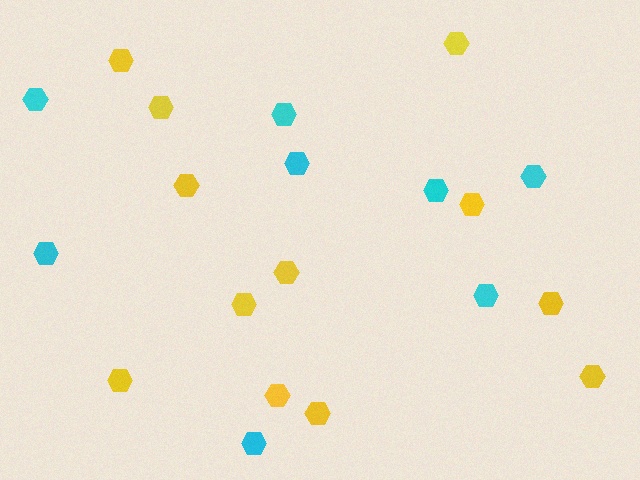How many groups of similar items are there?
There are 2 groups: one group of cyan hexagons (8) and one group of yellow hexagons (12).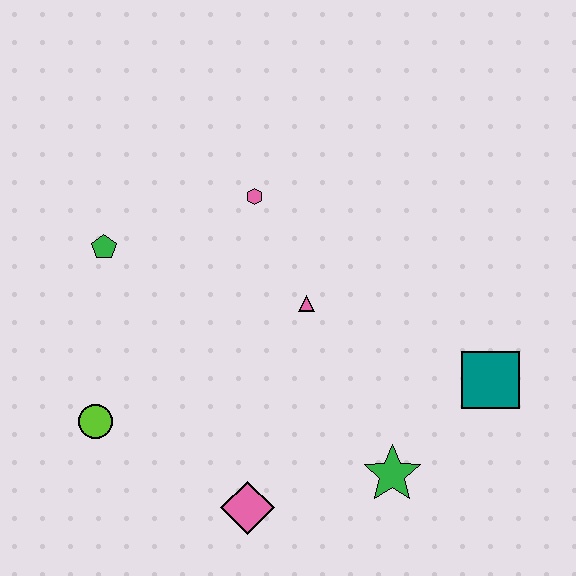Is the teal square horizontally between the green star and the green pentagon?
No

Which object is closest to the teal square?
The green star is closest to the teal square.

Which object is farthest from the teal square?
The green pentagon is farthest from the teal square.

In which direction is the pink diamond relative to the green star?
The pink diamond is to the left of the green star.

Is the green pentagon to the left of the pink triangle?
Yes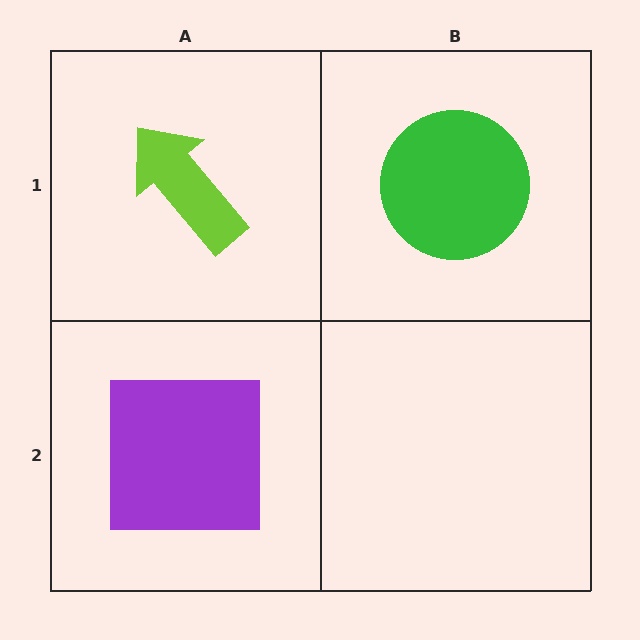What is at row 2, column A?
A purple square.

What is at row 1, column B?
A green circle.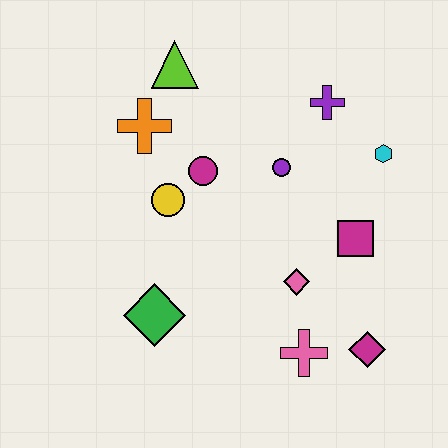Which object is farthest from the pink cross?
The lime triangle is farthest from the pink cross.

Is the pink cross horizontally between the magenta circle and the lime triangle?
No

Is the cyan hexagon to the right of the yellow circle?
Yes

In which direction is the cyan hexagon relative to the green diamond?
The cyan hexagon is to the right of the green diamond.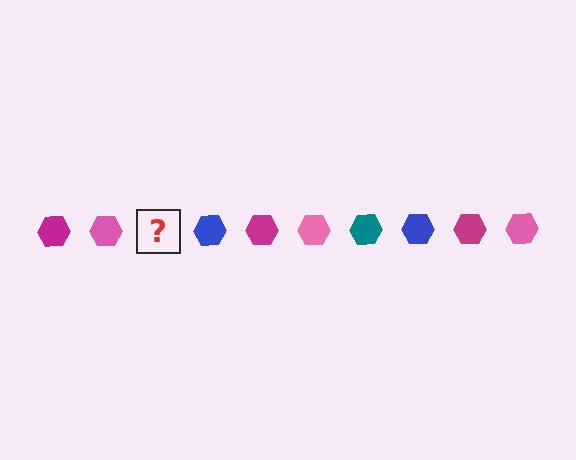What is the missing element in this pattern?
The missing element is a teal hexagon.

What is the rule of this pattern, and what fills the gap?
The rule is that the pattern cycles through magenta, pink, teal, blue hexagons. The gap should be filled with a teal hexagon.